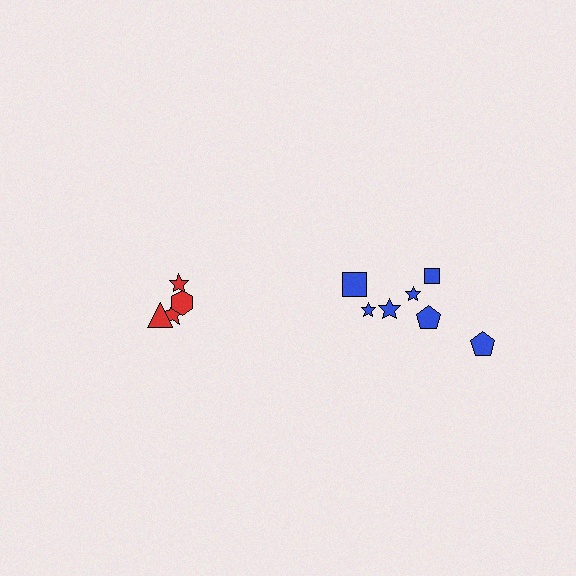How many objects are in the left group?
There are 4 objects.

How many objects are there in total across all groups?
There are 11 objects.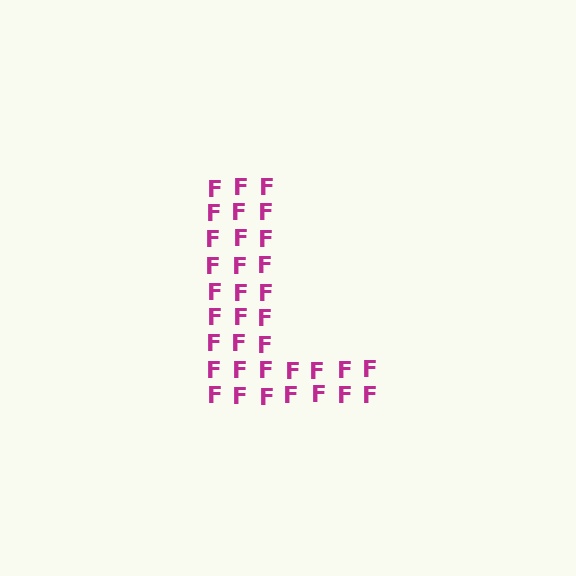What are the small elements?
The small elements are letter F's.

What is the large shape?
The large shape is the letter L.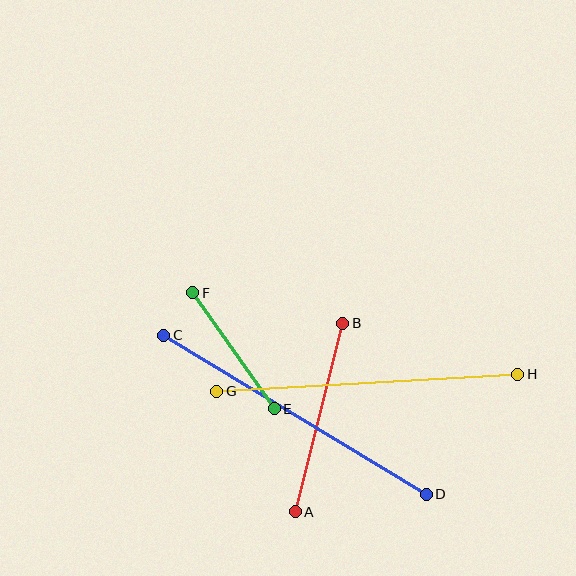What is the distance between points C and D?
The distance is approximately 307 pixels.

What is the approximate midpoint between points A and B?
The midpoint is at approximately (319, 417) pixels.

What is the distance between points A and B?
The distance is approximately 194 pixels.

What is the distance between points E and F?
The distance is approximately 142 pixels.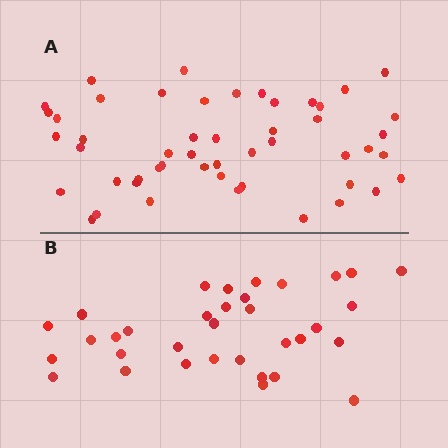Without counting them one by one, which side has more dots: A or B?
Region A (the top region) has more dots.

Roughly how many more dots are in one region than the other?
Region A has approximately 15 more dots than region B.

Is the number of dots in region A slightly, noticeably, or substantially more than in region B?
Region A has substantially more. The ratio is roughly 1.5 to 1.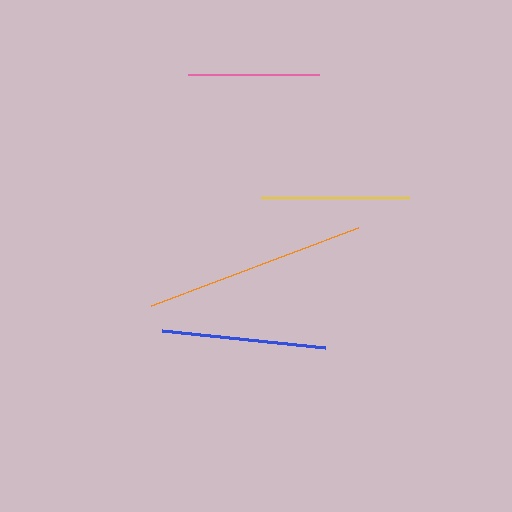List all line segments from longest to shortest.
From longest to shortest: orange, blue, yellow, pink.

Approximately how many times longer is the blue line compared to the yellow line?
The blue line is approximately 1.1 times the length of the yellow line.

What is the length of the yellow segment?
The yellow segment is approximately 148 pixels long.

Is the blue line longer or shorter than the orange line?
The orange line is longer than the blue line.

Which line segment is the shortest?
The pink line is the shortest at approximately 131 pixels.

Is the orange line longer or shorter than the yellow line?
The orange line is longer than the yellow line.